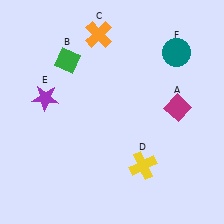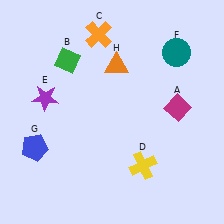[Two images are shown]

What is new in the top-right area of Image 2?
An orange triangle (H) was added in the top-right area of Image 2.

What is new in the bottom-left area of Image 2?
A blue pentagon (G) was added in the bottom-left area of Image 2.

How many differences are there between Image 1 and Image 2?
There are 2 differences between the two images.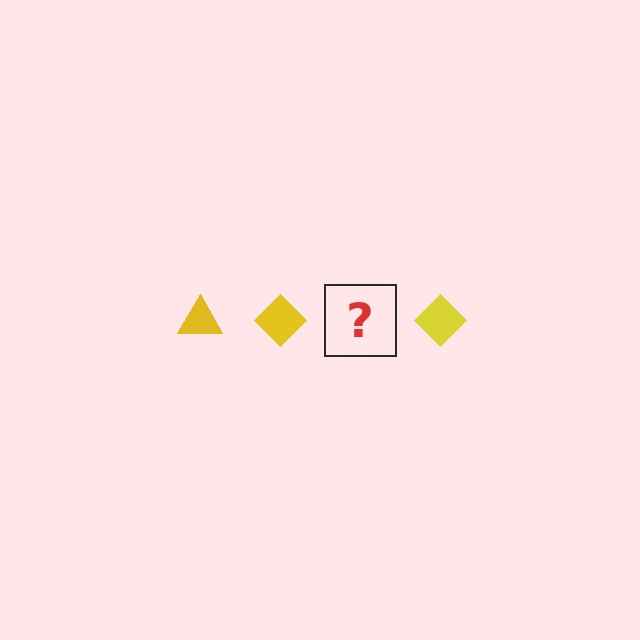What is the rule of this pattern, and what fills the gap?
The rule is that the pattern cycles through triangle, diamond shapes in yellow. The gap should be filled with a yellow triangle.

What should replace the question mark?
The question mark should be replaced with a yellow triangle.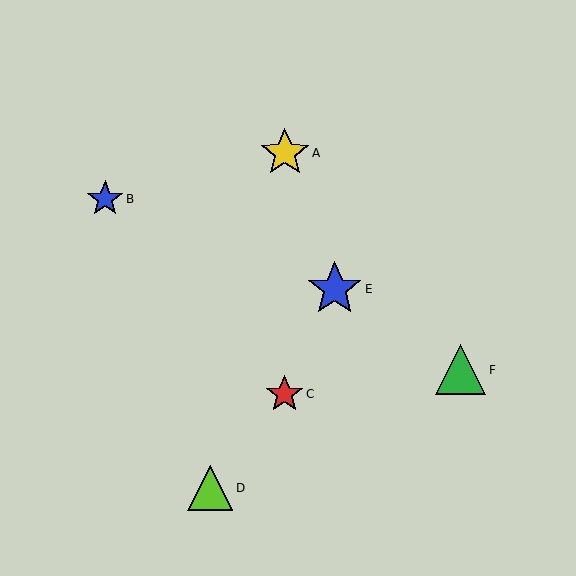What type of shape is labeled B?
Shape B is a blue star.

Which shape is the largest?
The blue star (labeled E) is the largest.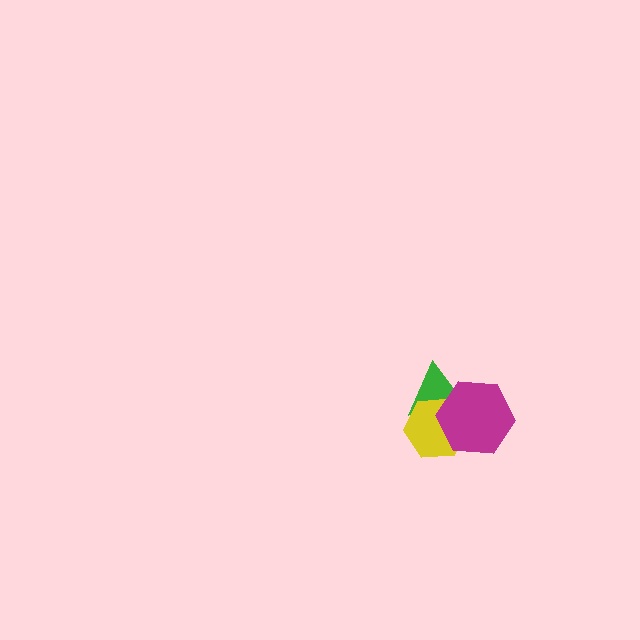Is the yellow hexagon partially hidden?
Yes, it is partially covered by another shape.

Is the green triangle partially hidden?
Yes, it is partially covered by another shape.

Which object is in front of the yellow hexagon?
The magenta hexagon is in front of the yellow hexagon.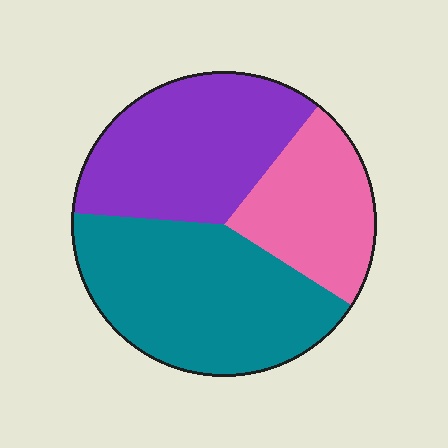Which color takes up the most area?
Teal, at roughly 40%.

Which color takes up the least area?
Pink, at roughly 25%.